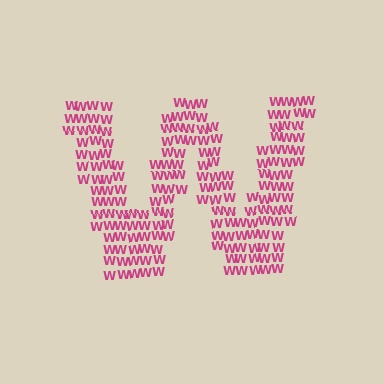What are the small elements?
The small elements are letter W's.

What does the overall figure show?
The overall figure shows the letter W.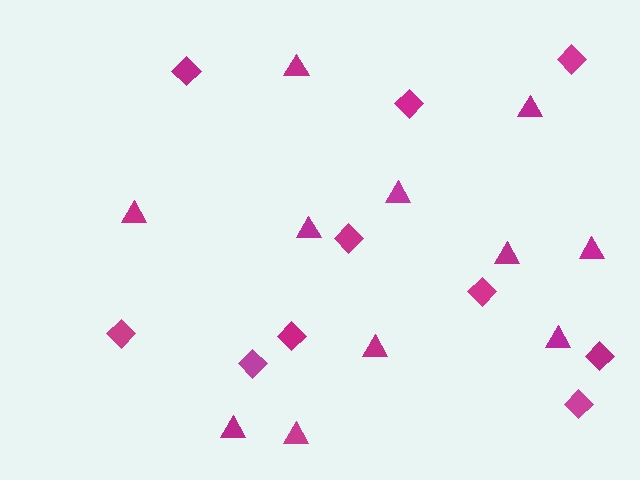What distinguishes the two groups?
There are 2 groups: one group of diamonds (10) and one group of triangles (11).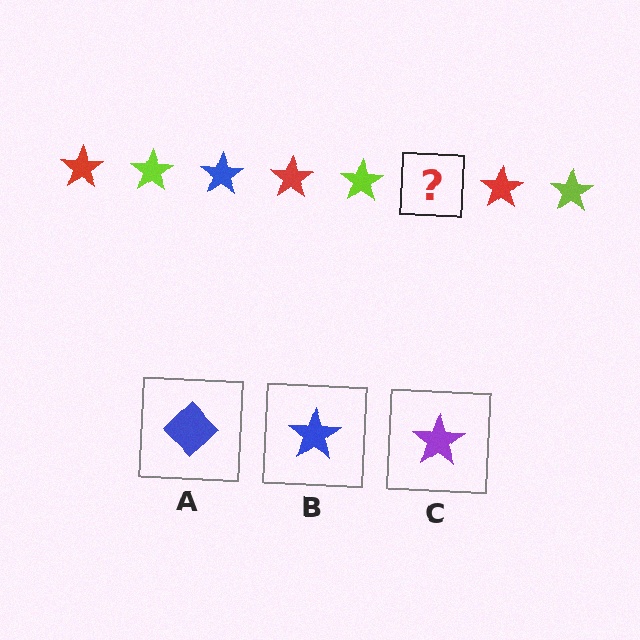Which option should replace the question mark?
Option B.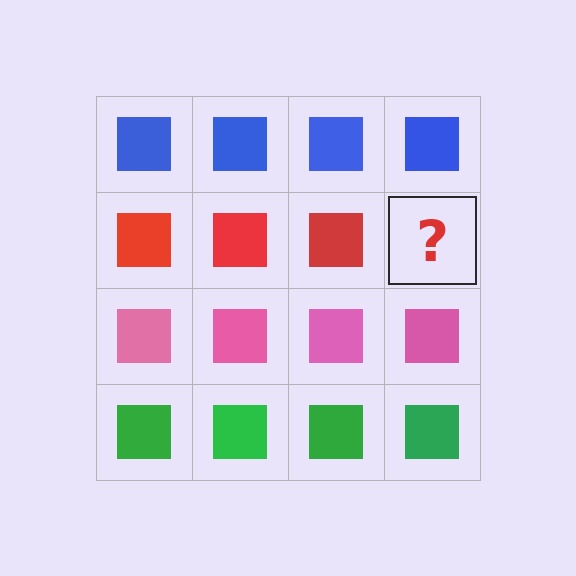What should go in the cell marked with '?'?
The missing cell should contain a red square.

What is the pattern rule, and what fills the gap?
The rule is that each row has a consistent color. The gap should be filled with a red square.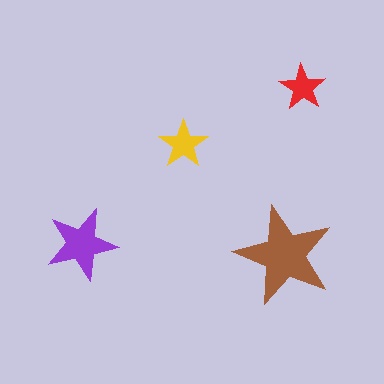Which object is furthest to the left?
The purple star is leftmost.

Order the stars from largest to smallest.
the brown one, the purple one, the yellow one, the red one.